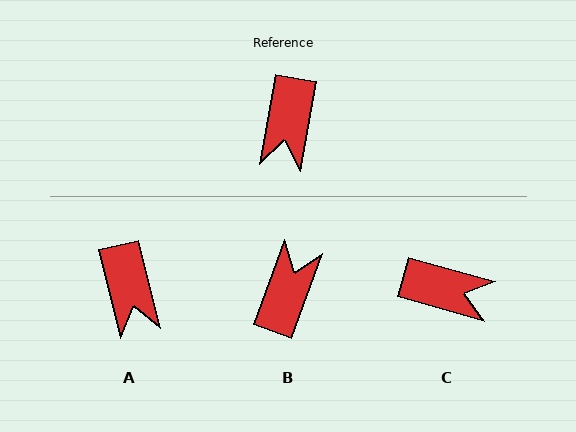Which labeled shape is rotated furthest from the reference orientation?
B, about 170 degrees away.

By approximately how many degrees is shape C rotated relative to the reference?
Approximately 84 degrees counter-clockwise.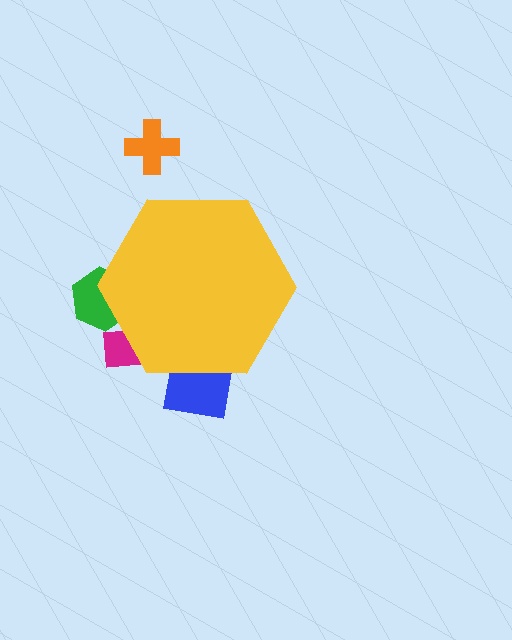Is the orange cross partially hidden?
No, the orange cross is fully visible.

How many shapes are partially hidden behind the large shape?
3 shapes are partially hidden.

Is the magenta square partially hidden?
Yes, the magenta square is partially hidden behind the yellow hexagon.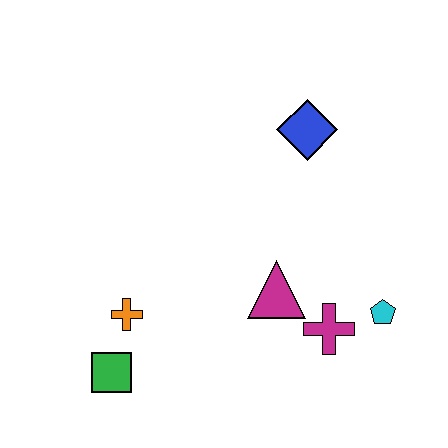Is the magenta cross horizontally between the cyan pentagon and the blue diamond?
Yes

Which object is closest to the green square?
The orange cross is closest to the green square.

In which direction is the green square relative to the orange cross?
The green square is below the orange cross.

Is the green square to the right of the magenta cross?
No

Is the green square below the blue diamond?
Yes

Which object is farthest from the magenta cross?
The green square is farthest from the magenta cross.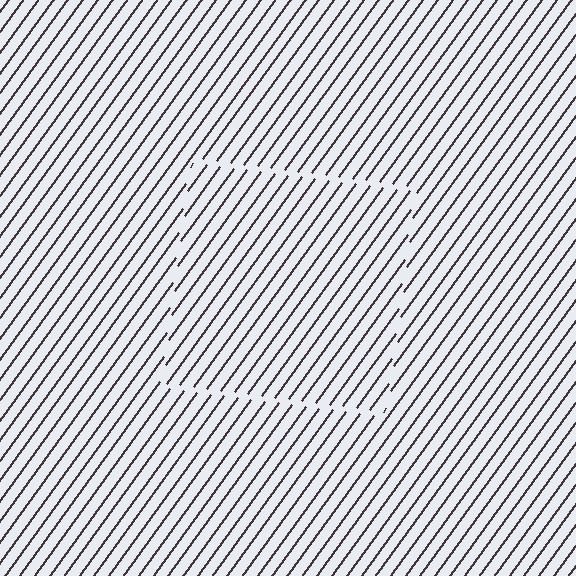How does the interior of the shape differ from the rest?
The interior of the shape contains the same grating, shifted by half a period — the contour is defined by the phase discontinuity where line-ends from the inner and outer gratings abut.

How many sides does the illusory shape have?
4 sides — the line-ends trace a square.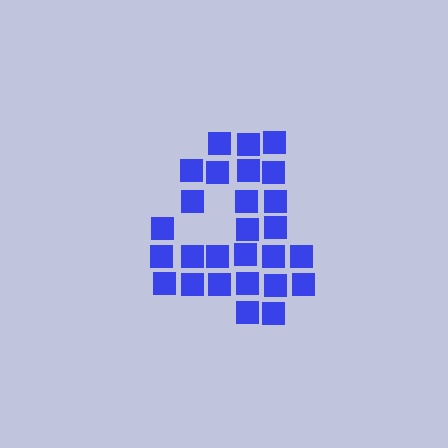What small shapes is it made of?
It is made of small squares.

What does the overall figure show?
The overall figure shows the digit 4.